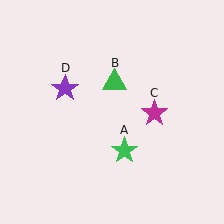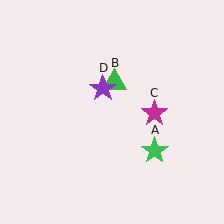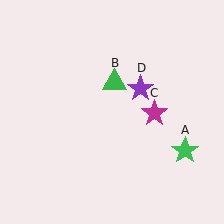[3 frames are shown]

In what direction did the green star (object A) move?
The green star (object A) moved right.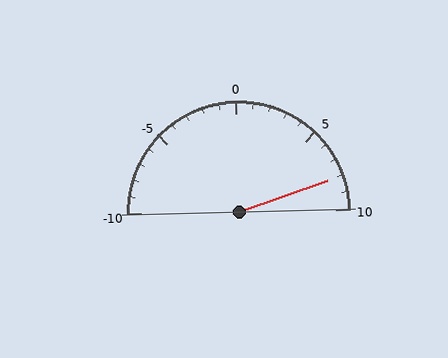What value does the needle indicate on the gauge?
The needle indicates approximately 8.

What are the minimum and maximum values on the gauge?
The gauge ranges from -10 to 10.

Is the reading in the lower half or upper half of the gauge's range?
The reading is in the upper half of the range (-10 to 10).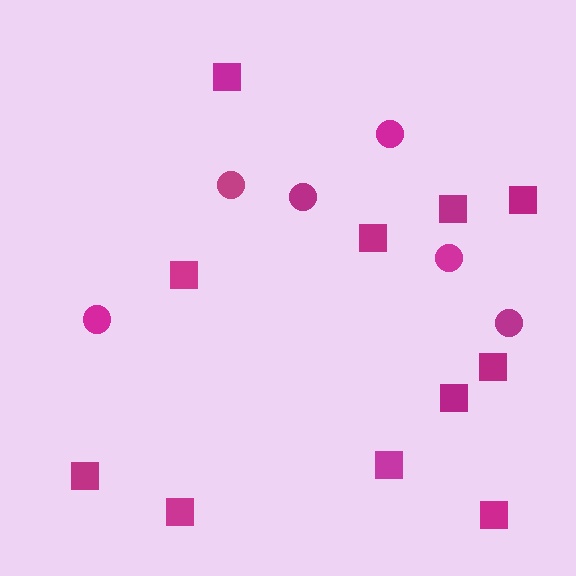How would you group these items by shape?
There are 2 groups: one group of squares (11) and one group of circles (6).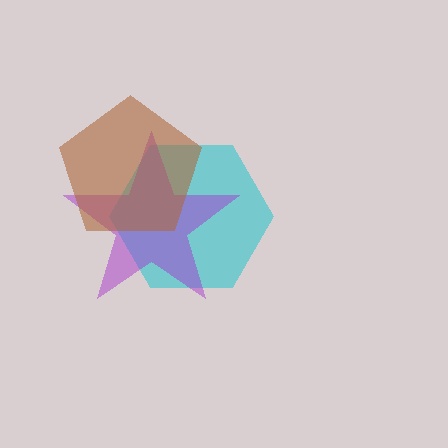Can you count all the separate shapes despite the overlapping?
Yes, there are 3 separate shapes.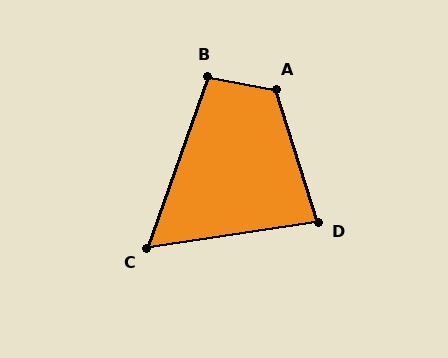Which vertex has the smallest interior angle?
C, at approximately 62 degrees.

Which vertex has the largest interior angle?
A, at approximately 118 degrees.